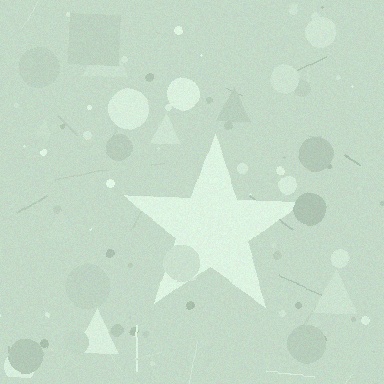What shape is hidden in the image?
A star is hidden in the image.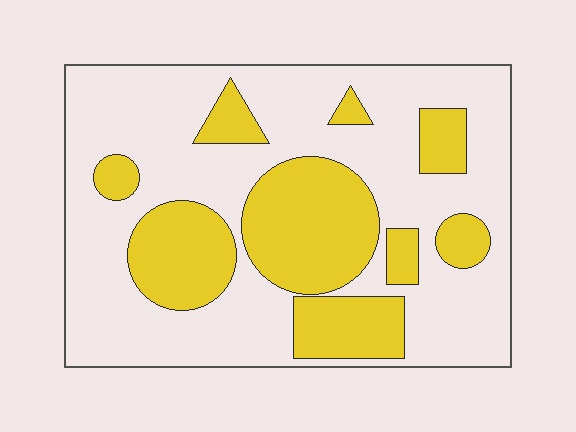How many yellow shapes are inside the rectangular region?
9.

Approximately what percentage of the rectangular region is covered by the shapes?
Approximately 35%.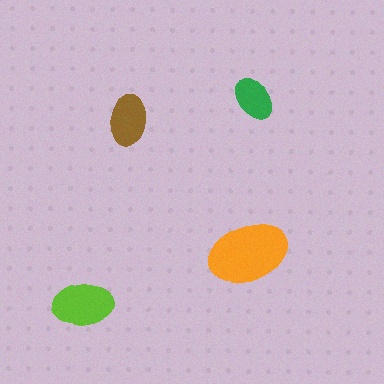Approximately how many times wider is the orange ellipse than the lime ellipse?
About 1.5 times wider.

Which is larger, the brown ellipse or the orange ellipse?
The orange one.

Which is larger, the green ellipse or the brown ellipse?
The brown one.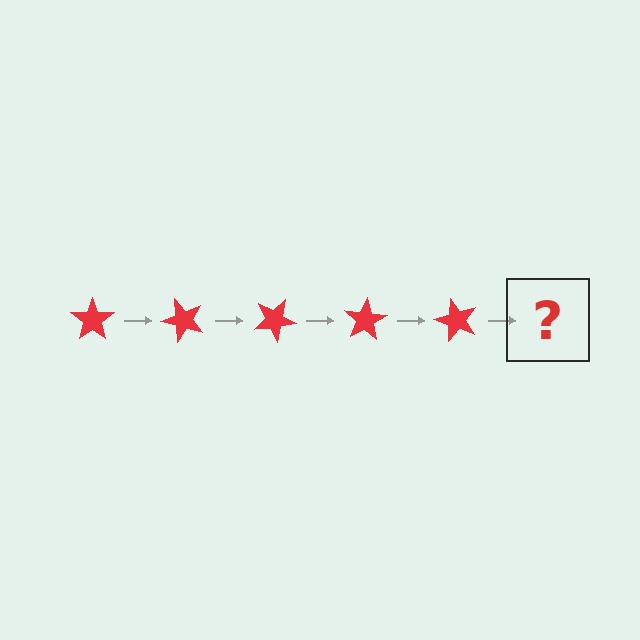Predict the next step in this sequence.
The next step is a red star rotated 250 degrees.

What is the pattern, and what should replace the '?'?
The pattern is that the star rotates 50 degrees each step. The '?' should be a red star rotated 250 degrees.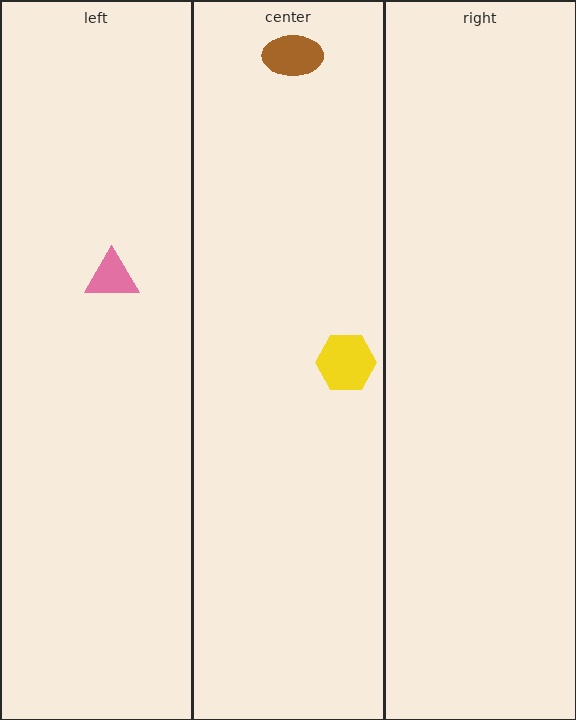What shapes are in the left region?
The pink triangle.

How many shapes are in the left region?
1.